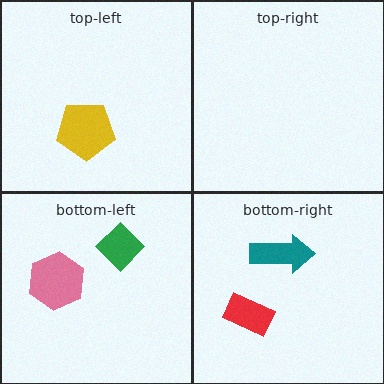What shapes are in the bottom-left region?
The pink hexagon, the green diamond.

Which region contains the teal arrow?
The bottom-right region.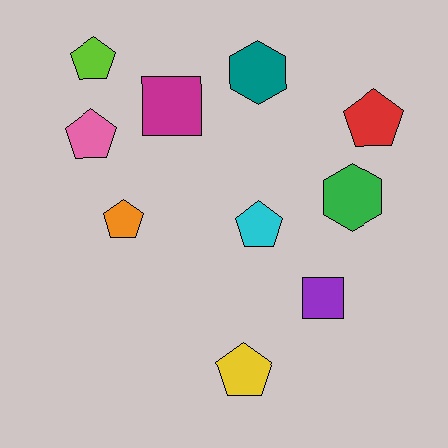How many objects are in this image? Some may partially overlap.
There are 10 objects.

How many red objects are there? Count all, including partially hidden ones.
There is 1 red object.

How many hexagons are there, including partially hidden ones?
There are 2 hexagons.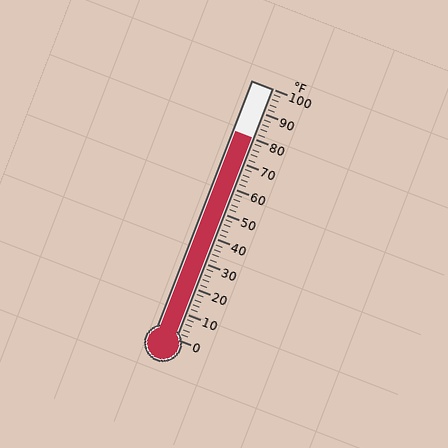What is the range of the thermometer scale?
The thermometer scale ranges from 0°F to 100°F.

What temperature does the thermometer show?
The thermometer shows approximately 80°F.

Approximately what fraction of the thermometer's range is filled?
The thermometer is filled to approximately 80% of its range.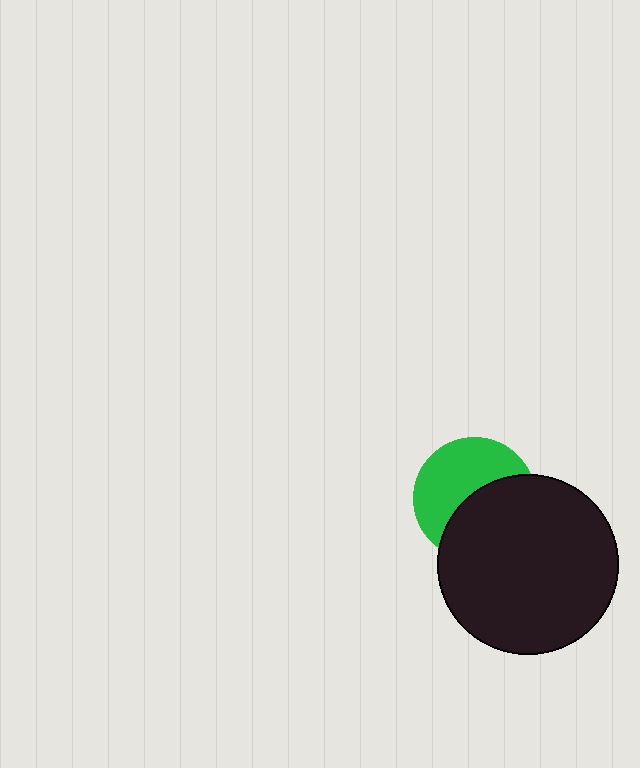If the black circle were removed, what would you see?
You would see the complete green circle.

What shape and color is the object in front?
The object in front is a black circle.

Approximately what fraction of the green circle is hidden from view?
Roughly 48% of the green circle is hidden behind the black circle.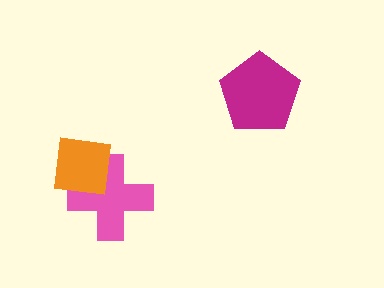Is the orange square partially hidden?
No, no other shape covers it.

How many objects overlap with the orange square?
1 object overlaps with the orange square.